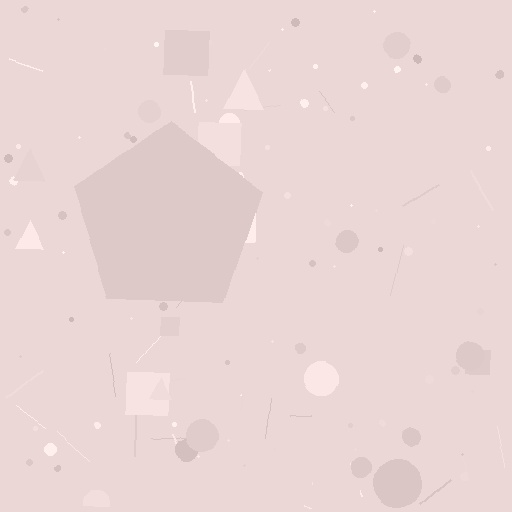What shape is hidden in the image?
A pentagon is hidden in the image.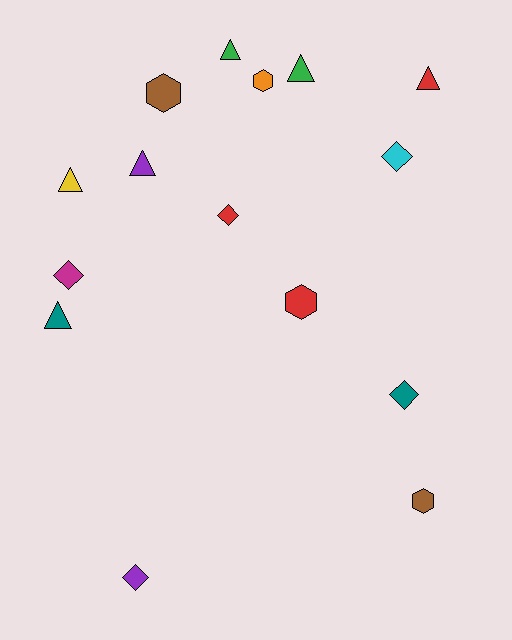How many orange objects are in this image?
There is 1 orange object.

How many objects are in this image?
There are 15 objects.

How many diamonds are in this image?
There are 5 diamonds.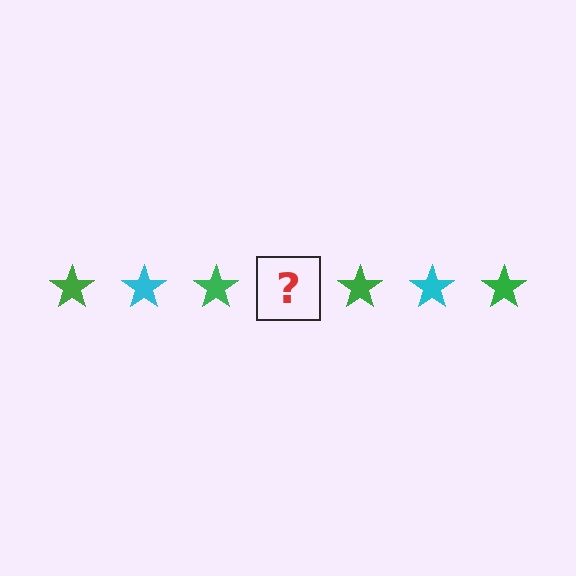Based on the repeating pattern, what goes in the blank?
The blank should be a cyan star.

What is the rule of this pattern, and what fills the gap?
The rule is that the pattern cycles through green, cyan stars. The gap should be filled with a cyan star.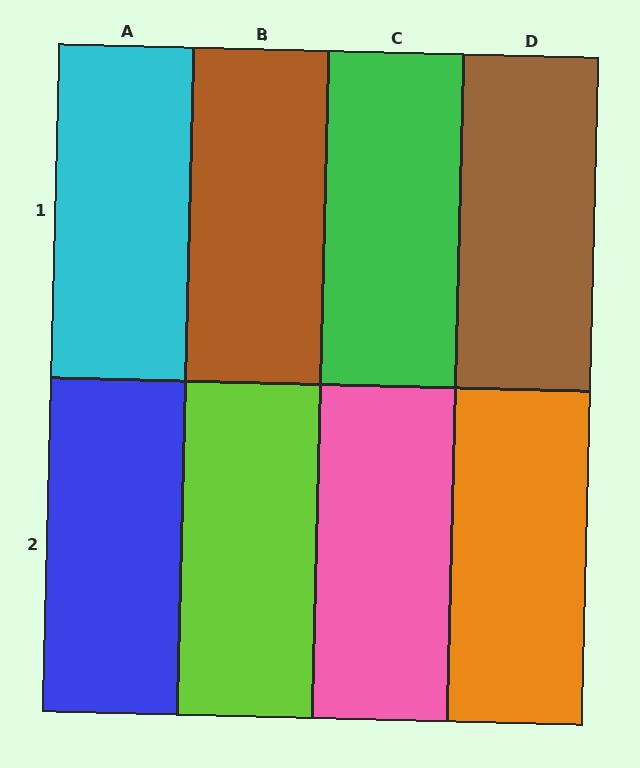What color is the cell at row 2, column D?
Orange.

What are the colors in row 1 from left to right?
Cyan, brown, green, brown.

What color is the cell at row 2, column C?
Pink.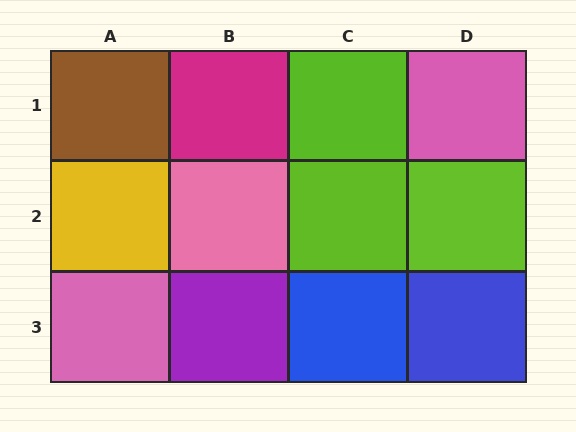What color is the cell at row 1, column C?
Lime.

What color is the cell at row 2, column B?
Pink.